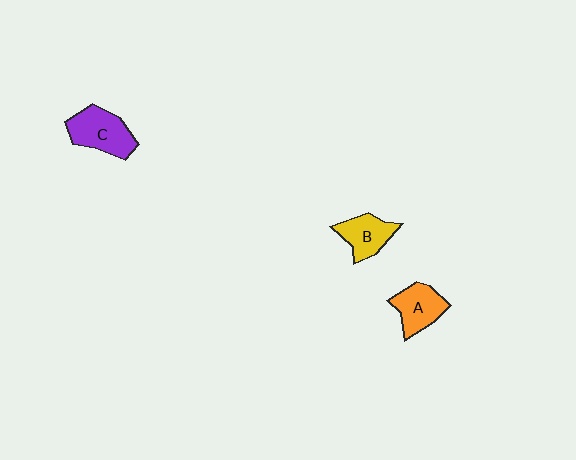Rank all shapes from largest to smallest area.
From largest to smallest: C (purple), A (orange), B (yellow).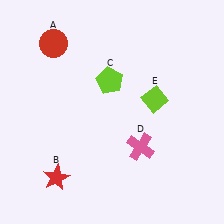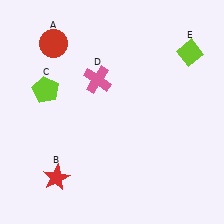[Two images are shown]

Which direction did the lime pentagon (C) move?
The lime pentagon (C) moved left.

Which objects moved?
The objects that moved are: the lime pentagon (C), the pink cross (D), the lime diamond (E).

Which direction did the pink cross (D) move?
The pink cross (D) moved up.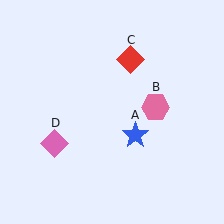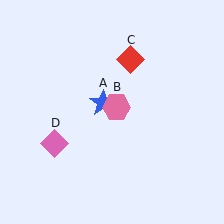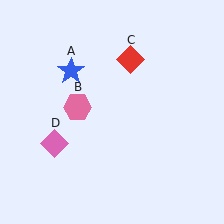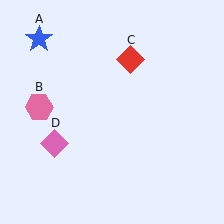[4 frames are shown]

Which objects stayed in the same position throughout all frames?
Red diamond (object C) and pink diamond (object D) remained stationary.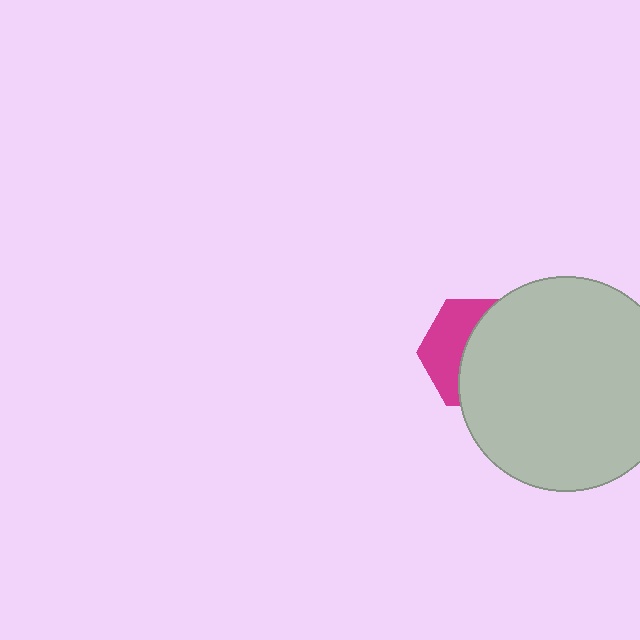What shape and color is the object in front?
The object in front is a light gray circle.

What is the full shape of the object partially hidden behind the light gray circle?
The partially hidden object is a magenta hexagon.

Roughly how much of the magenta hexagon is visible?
A small part of it is visible (roughly 40%).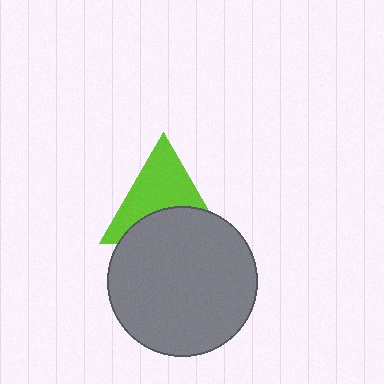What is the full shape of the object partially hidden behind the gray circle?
The partially hidden object is a lime triangle.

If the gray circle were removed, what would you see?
You would see the complete lime triangle.